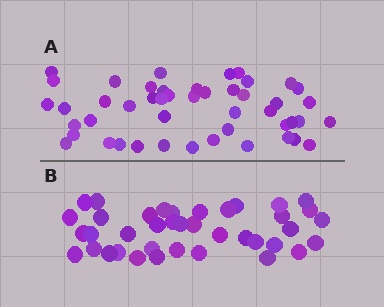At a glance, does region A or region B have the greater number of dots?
Region A (the top region) has more dots.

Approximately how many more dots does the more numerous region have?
Region A has roughly 8 or so more dots than region B.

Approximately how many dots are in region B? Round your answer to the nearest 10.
About 40 dots. (The exact count is 39, which rounds to 40.)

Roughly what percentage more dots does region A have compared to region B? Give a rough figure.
About 20% more.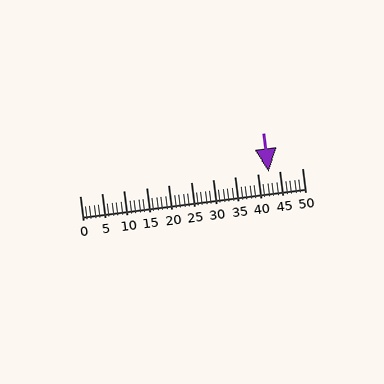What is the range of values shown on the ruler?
The ruler shows values from 0 to 50.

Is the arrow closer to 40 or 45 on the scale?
The arrow is closer to 45.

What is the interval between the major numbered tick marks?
The major tick marks are spaced 5 units apart.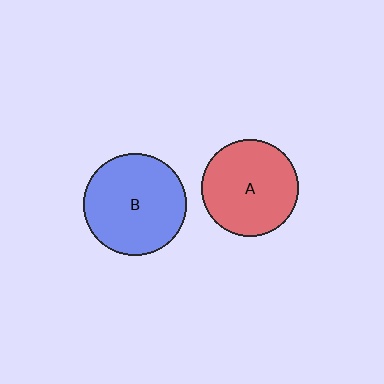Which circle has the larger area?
Circle B (blue).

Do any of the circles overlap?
No, none of the circles overlap.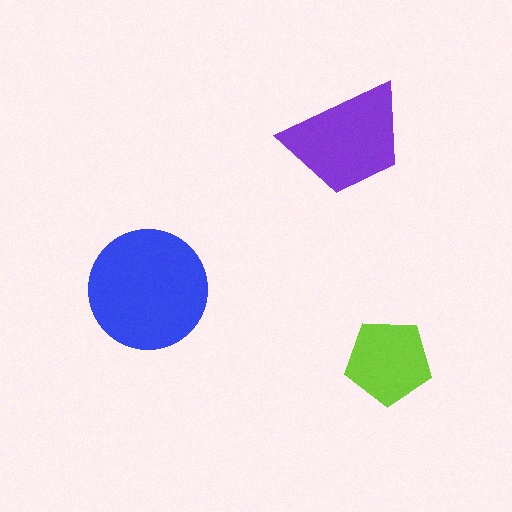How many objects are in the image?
There are 3 objects in the image.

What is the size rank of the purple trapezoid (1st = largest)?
2nd.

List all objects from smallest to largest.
The lime pentagon, the purple trapezoid, the blue circle.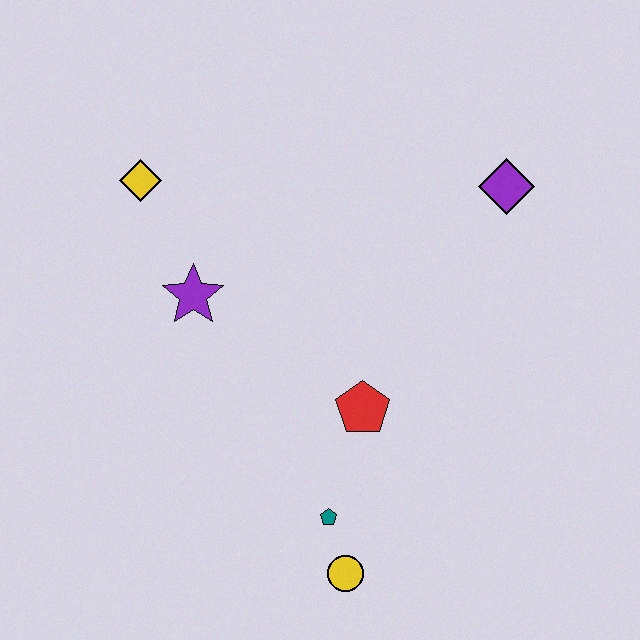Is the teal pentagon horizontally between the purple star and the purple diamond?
Yes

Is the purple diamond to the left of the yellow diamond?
No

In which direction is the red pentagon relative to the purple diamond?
The red pentagon is below the purple diamond.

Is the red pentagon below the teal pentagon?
No